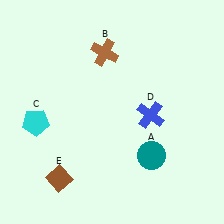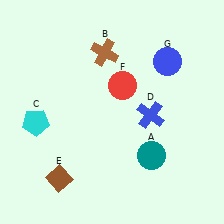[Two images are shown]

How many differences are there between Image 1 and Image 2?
There are 2 differences between the two images.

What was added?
A red circle (F), a blue circle (G) were added in Image 2.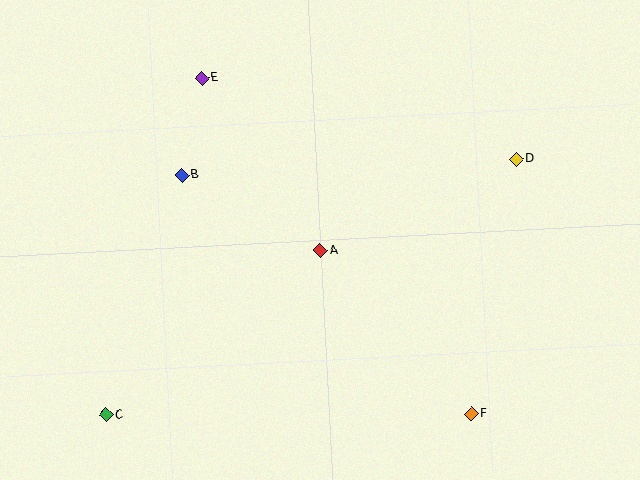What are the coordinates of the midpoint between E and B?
The midpoint between E and B is at (192, 127).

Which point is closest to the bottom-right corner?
Point F is closest to the bottom-right corner.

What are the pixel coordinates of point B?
Point B is at (182, 175).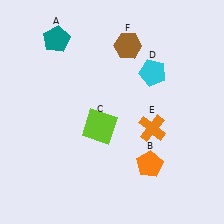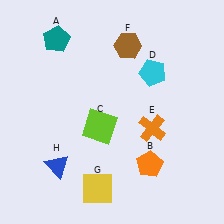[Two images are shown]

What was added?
A yellow square (G), a blue triangle (H) were added in Image 2.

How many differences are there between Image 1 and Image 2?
There are 2 differences between the two images.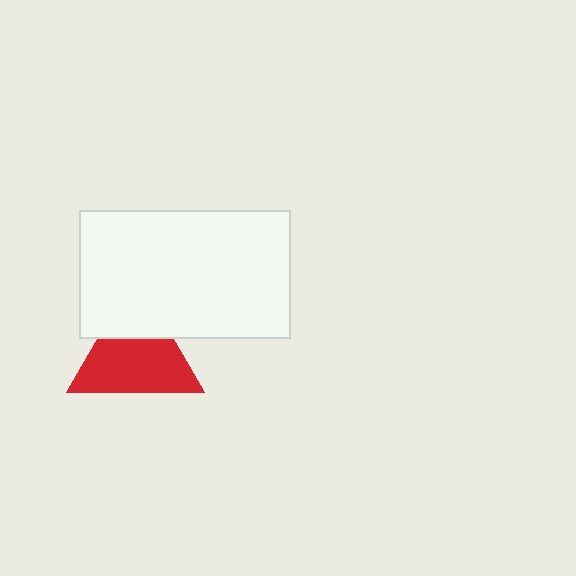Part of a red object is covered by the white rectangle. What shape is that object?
It is a triangle.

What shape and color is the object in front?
The object in front is a white rectangle.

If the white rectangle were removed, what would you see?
You would see the complete red triangle.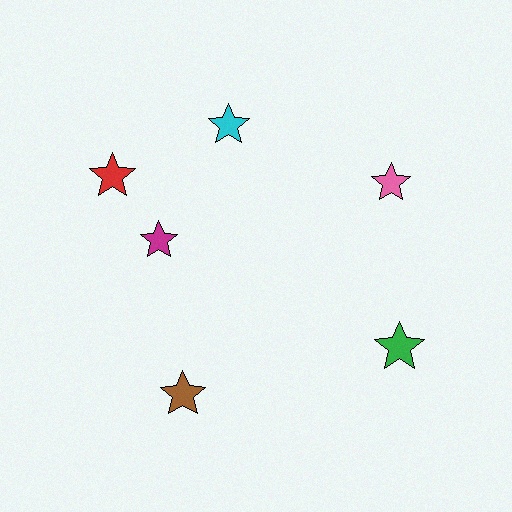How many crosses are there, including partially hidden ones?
There are no crosses.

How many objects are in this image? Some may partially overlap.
There are 6 objects.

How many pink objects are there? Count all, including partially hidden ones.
There is 1 pink object.